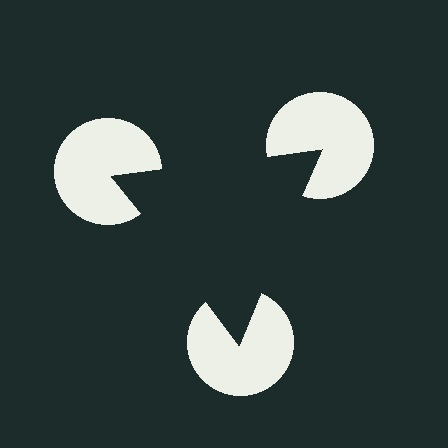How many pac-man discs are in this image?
There are 3 — one at each vertex of the illusory triangle.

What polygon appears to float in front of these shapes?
An illusory triangle — its edges are inferred from the aligned wedge cuts in the pac-man discs, not physically drawn.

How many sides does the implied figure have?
3 sides.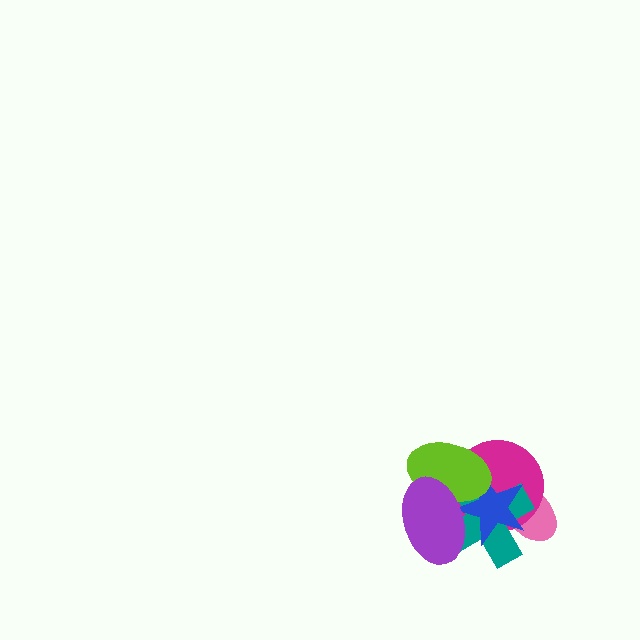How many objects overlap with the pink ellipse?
3 objects overlap with the pink ellipse.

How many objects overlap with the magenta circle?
5 objects overlap with the magenta circle.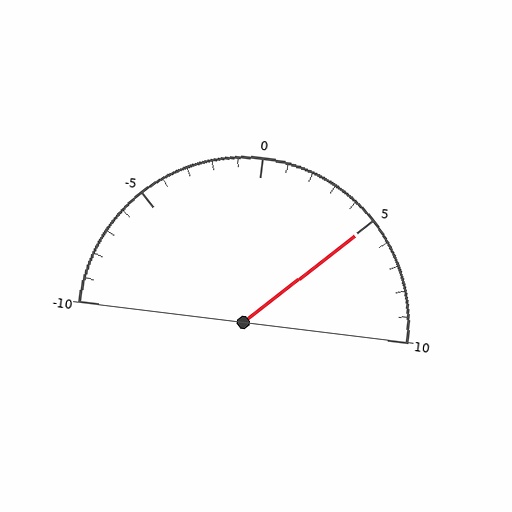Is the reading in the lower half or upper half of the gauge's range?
The reading is in the upper half of the range (-10 to 10).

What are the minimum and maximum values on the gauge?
The gauge ranges from -10 to 10.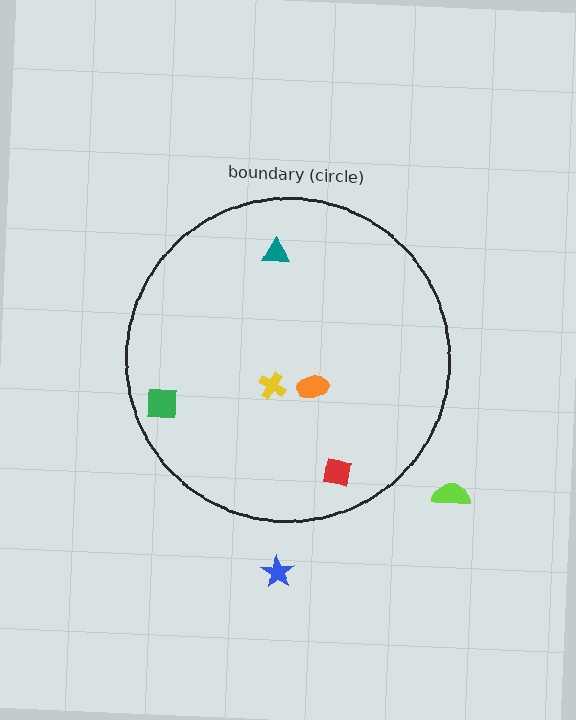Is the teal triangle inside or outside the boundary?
Inside.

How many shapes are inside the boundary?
5 inside, 2 outside.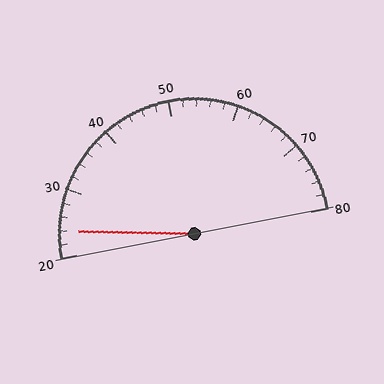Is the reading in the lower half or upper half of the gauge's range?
The reading is in the lower half of the range (20 to 80).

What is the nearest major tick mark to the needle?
The nearest major tick mark is 20.